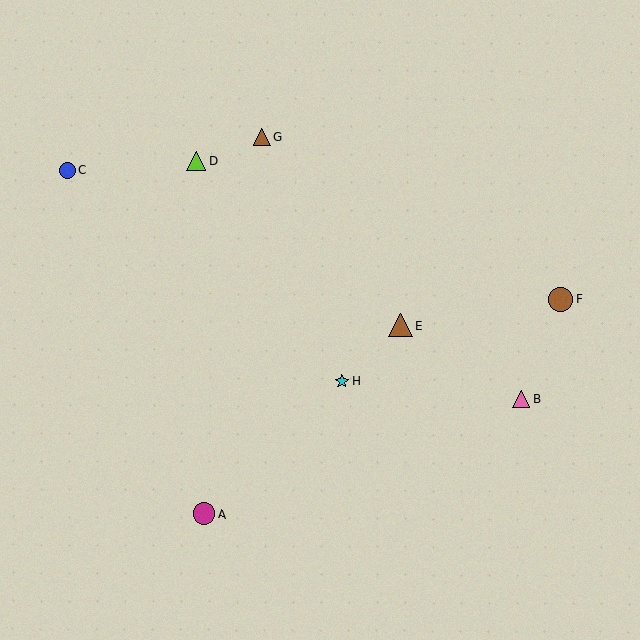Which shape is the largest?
The brown circle (labeled F) is the largest.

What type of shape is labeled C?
Shape C is a blue circle.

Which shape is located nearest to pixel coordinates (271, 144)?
The brown triangle (labeled G) at (262, 137) is nearest to that location.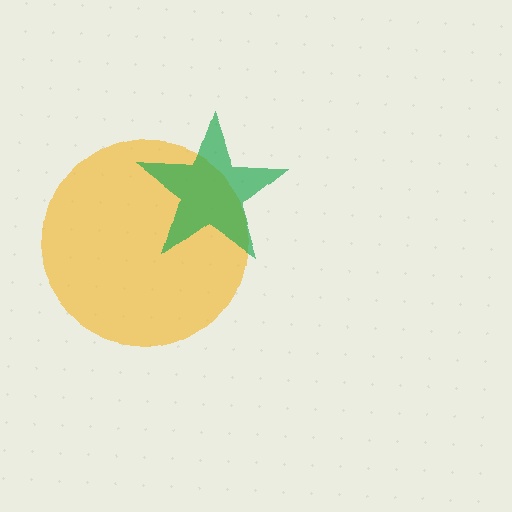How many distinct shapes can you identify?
There are 2 distinct shapes: a yellow circle, a green star.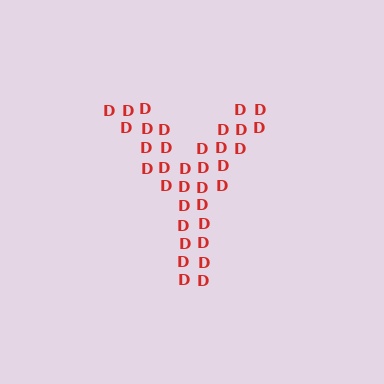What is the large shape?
The large shape is the letter Y.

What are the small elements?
The small elements are letter D's.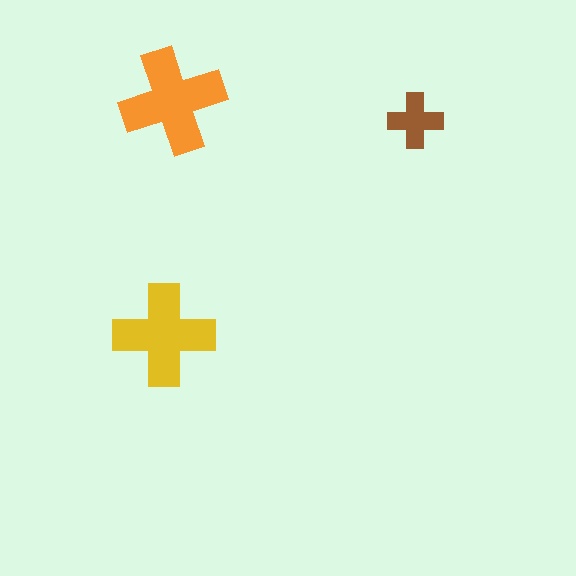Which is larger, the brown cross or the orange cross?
The orange one.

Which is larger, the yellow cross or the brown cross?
The yellow one.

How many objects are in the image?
There are 3 objects in the image.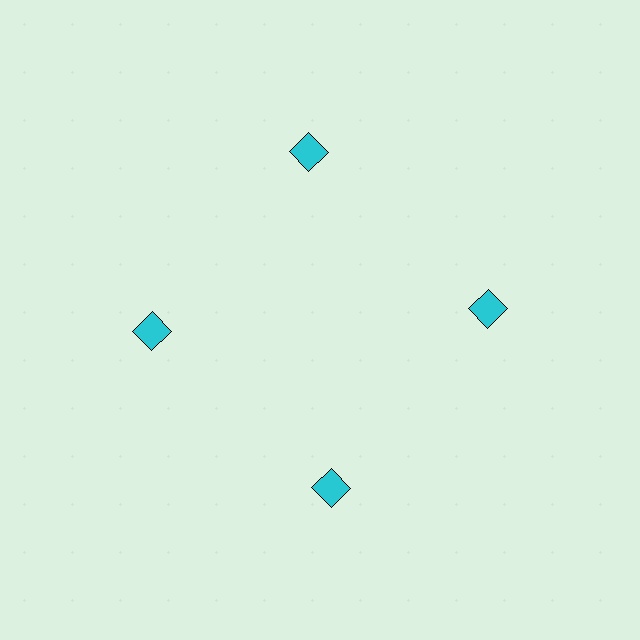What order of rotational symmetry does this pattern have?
This pattern has 4-fold rotational symmetry.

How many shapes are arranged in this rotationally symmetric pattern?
There are 4 shapes, arranged in 4 groups of 1.